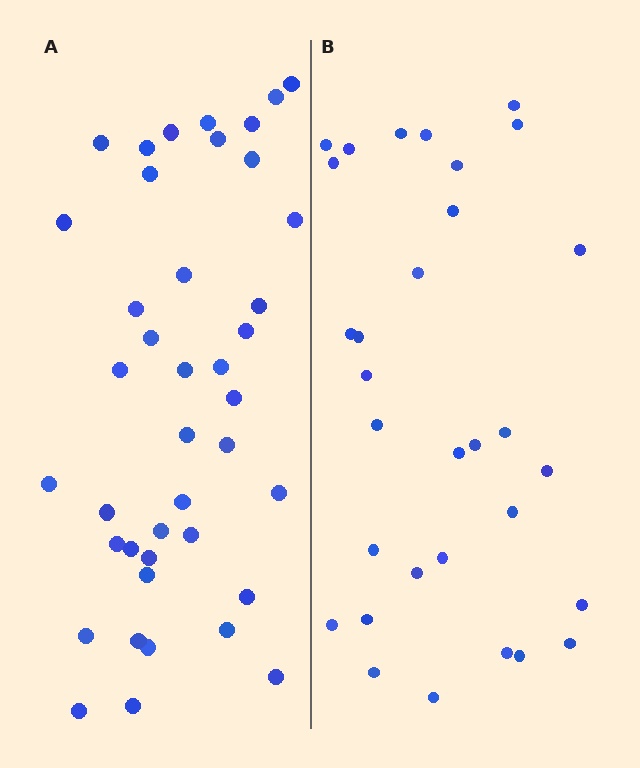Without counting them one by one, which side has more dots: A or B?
Region A (the left region) has more dots.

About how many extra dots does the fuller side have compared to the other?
Region A has roughly 10 or so more dots than region B.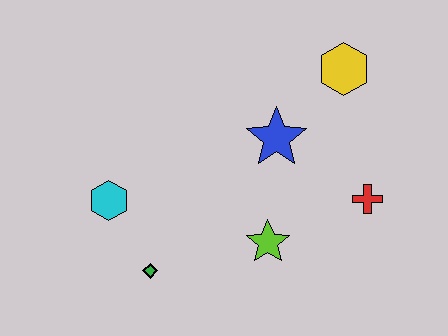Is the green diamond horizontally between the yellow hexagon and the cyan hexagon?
Yes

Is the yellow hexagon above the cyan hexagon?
Yes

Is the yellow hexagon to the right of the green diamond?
Yes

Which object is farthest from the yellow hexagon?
The green diamond is farthest from the yellow hexagon.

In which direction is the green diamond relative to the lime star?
The green diamond is to the left of the lime star.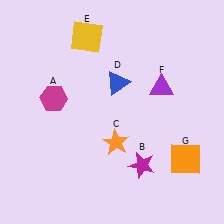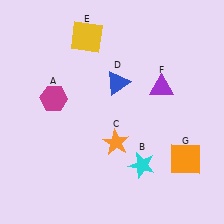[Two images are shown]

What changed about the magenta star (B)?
In Image 1, B is magenta. In Image 2, it changed to cyan.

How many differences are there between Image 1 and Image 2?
There is 1 difference between the two images.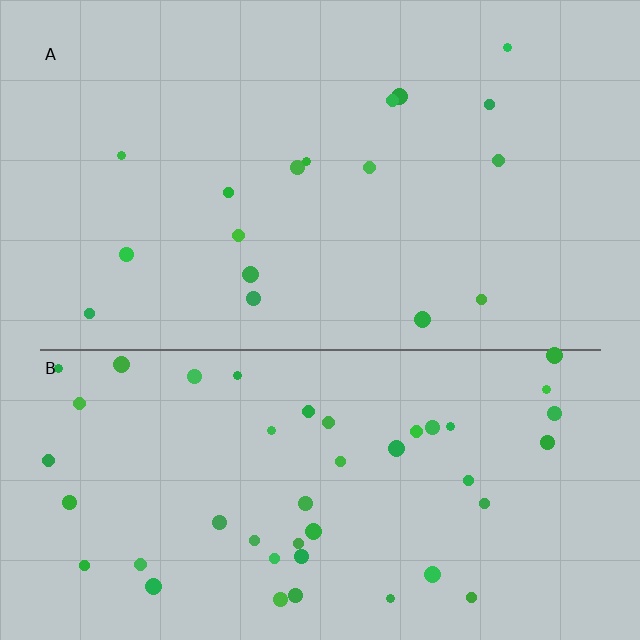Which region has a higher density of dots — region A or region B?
B (the bottom).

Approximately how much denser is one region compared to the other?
Approximately 2.6× — region B over region A.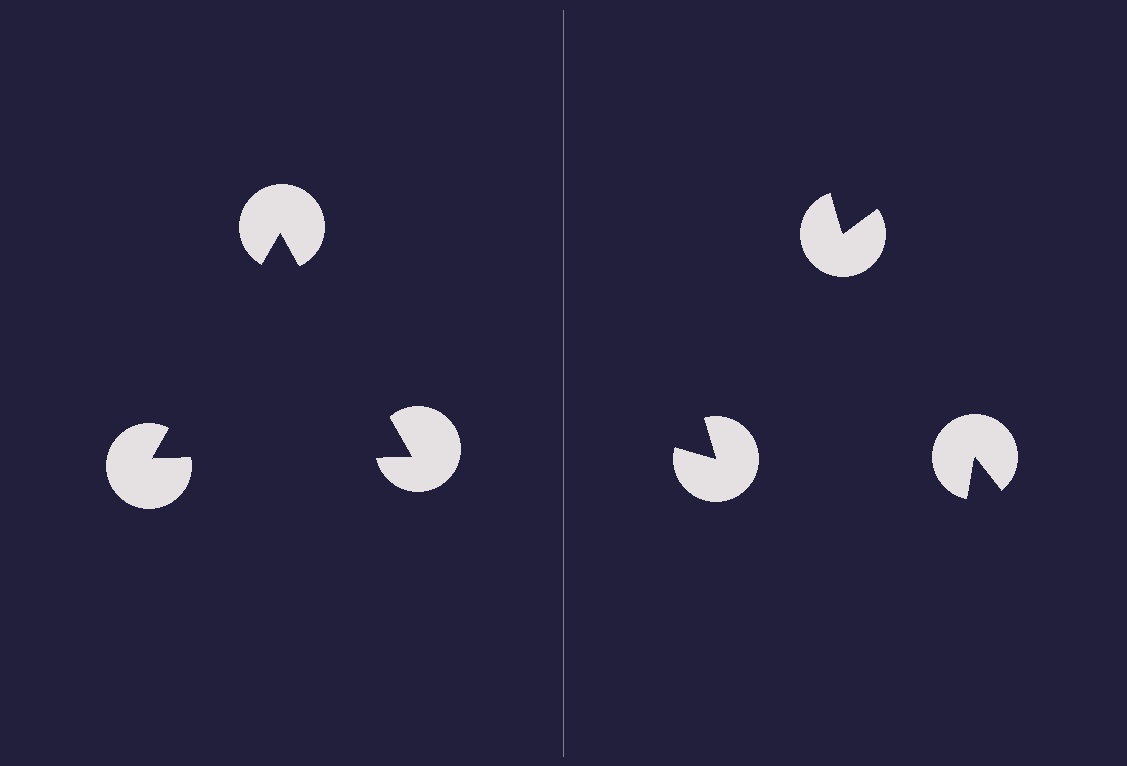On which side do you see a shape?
An illusory triangle appears on the left side. On the right side the wedge cuts are rotated, so no coherent shape forms.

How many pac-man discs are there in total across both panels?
6 — 3 on each side.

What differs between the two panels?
The pac-man discs are positioned identically on both sides; only the wedge orientations differ. On the left they align to a triangle; on the right they are misaligned.